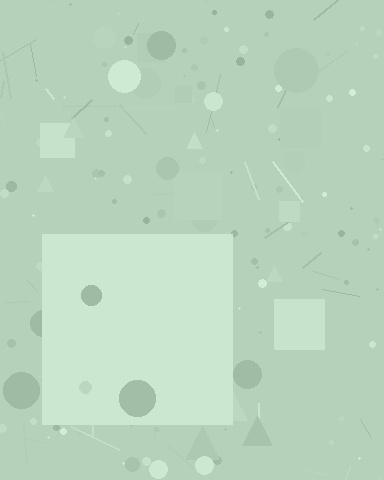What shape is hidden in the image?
A square is hidden in the image.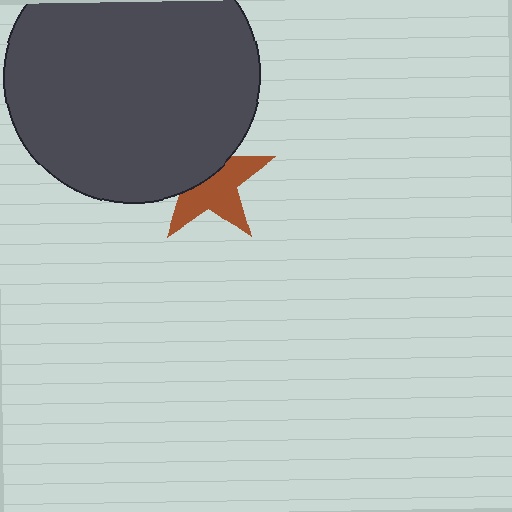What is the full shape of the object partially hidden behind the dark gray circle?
The partially hidden object is a brown star.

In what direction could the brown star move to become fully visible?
The brown star could move down. That would shift it out from behind the dark gray circle entirely.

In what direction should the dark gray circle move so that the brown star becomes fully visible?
The dark gray circle should move up. That is the shortest direction to clear the overlap and leave the brown star fully visible.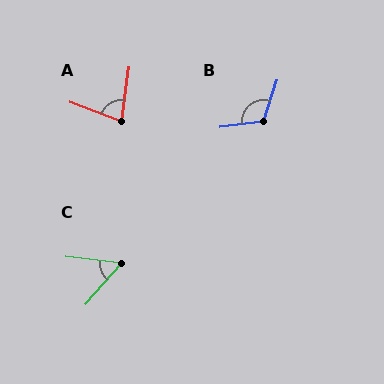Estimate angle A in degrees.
Approximately 78 degrees.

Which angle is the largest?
B, at approximately 115 degrees.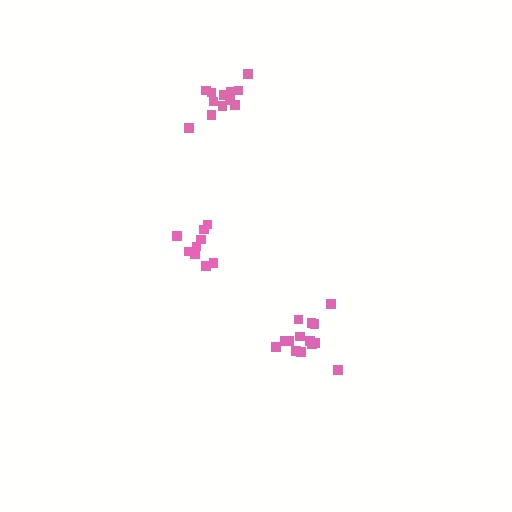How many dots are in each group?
Group 1: 9 dots, Group 2: 14 dots, Group 3: 14 dots (37 total).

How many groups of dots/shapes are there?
There are 3 groups.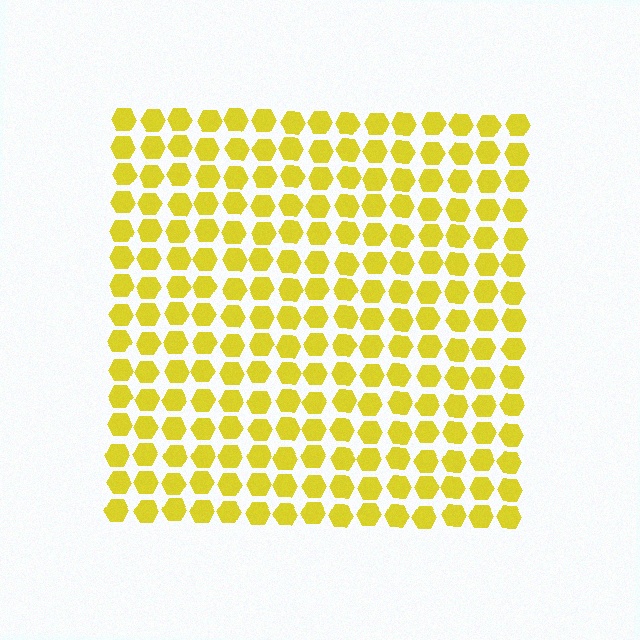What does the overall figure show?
The overall figure shows a square.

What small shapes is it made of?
It is made of small hexagons.